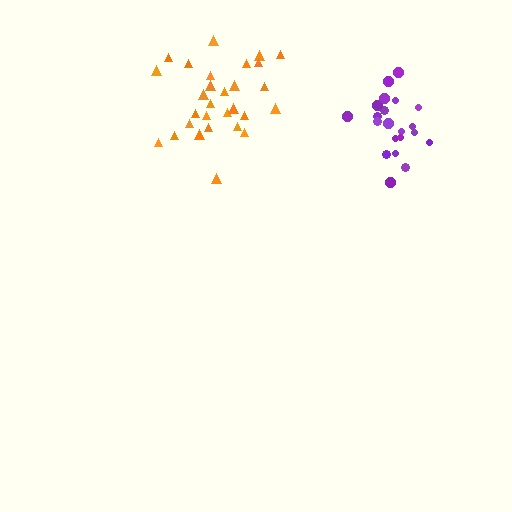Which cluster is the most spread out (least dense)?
Purple.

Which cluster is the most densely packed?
Orange.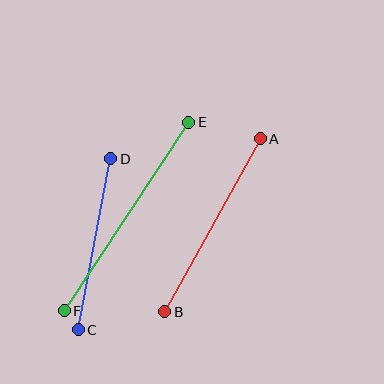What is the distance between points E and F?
The distance is approximately 226 pixels.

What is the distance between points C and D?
The distance is approximately 174 pixels.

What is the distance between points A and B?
The distance is approximately 197 pixels.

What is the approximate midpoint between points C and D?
The midpoint is at approximately (94, 244) pixels.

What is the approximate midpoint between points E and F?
The midpoint is at approximately (126, 216) pixels.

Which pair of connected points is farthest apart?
Points E and F are farthest apart.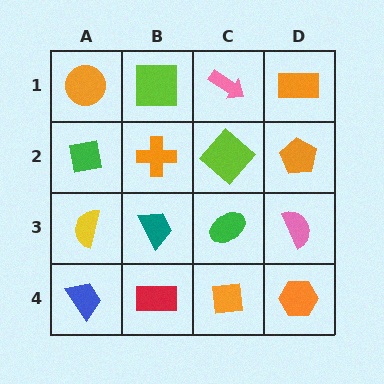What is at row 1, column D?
An orange rectangle.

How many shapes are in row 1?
4 shapes.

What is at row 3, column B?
A teal trapezoid.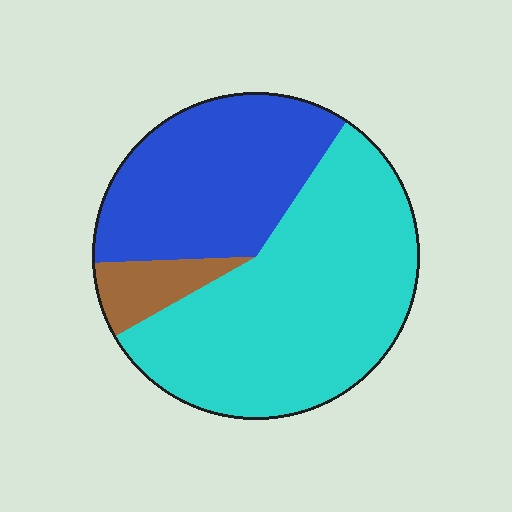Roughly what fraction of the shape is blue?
Blue takes up between a third and a half of the shape.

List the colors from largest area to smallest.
From largest to smallest: cyan, blue, brown.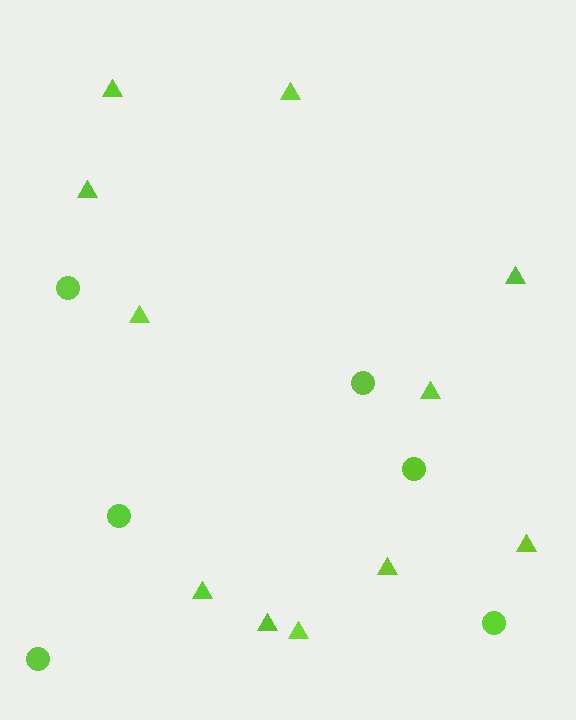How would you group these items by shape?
There are 2 groups: one group of triangles (11) and one group of circles (6).